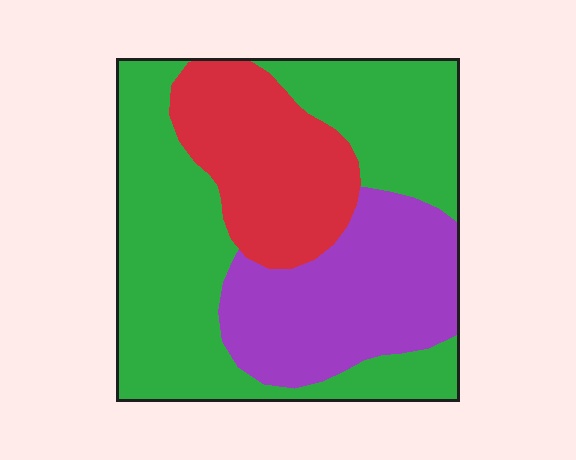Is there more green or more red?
Green.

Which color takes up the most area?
Green, at roughly 50%.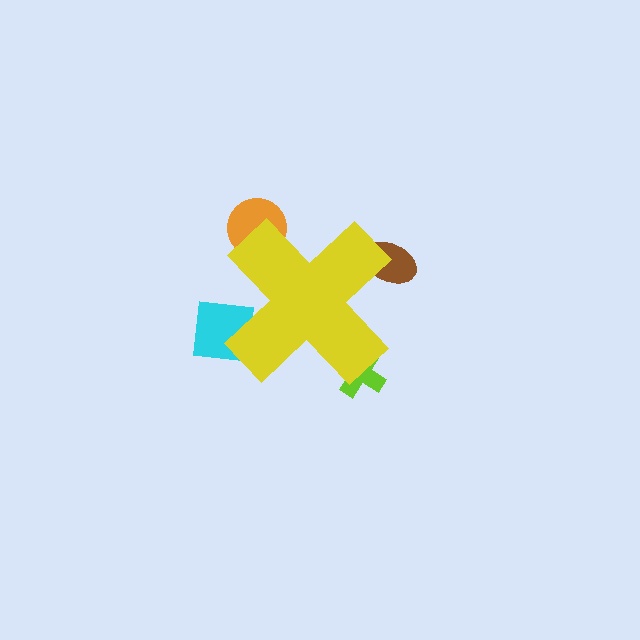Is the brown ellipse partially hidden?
Yes, the brown ellipse is partially hidden behind the yellow cross.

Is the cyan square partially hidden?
Yes, the cyan square is partially hidden behind the yellow cross.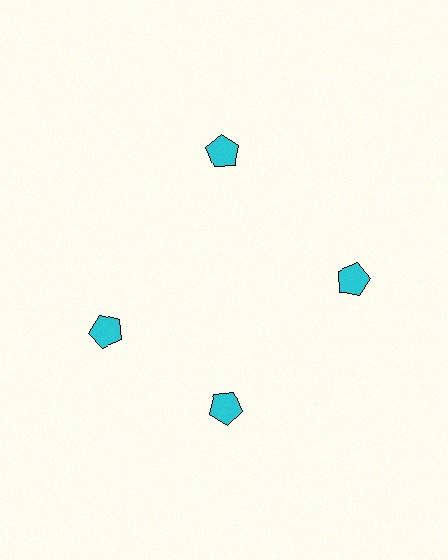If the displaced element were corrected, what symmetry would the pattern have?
It would have 4-fold rotational symmetry — the pattern would map onto itself every 90 degrees.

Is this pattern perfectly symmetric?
No. The 4 cyan pentagons are arranged in a ring, but one element near the 9 o'clock position is rotated out of alignment along the ring, breaking the 4-fold rotational symmetry.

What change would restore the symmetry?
The symmetry would be restored by rotating it back into even spacing with its neighbors so that all 4 pentagons sit at equal angles and equal distance from the center.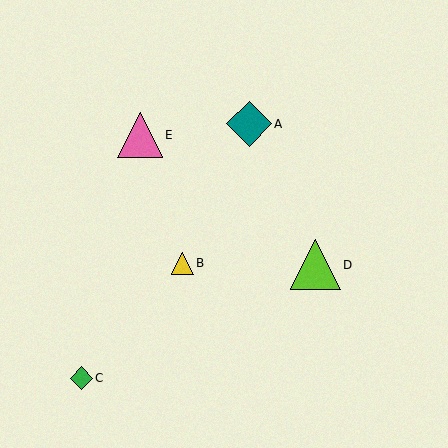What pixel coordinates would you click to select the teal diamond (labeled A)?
Click at (249, 124) to select the teal diamond A.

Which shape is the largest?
The lime triangle (labeled D) is the largest.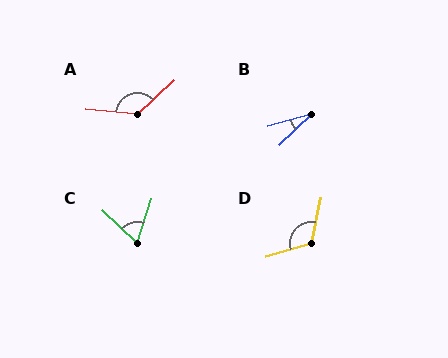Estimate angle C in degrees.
Approximately 64 degrees.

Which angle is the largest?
A, at approximately 131 degrees.